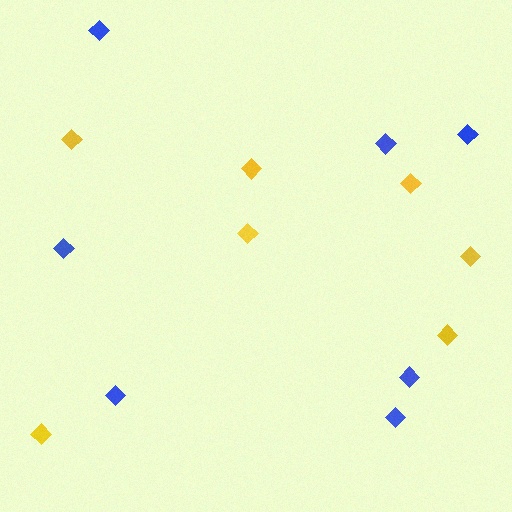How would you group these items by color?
There are 2 groups: one group of yellow diamonds (7) and one group of blue diamonds (7).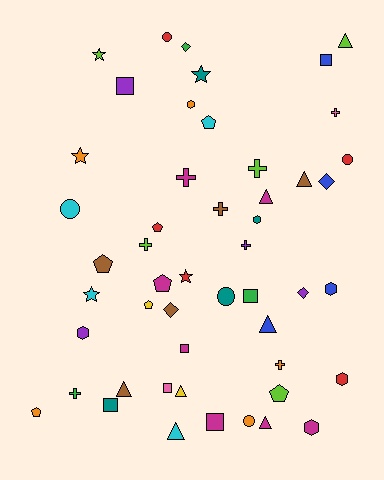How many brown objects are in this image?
There are 5 brown objects.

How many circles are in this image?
There are 5 circles.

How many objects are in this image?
There are 50 objects.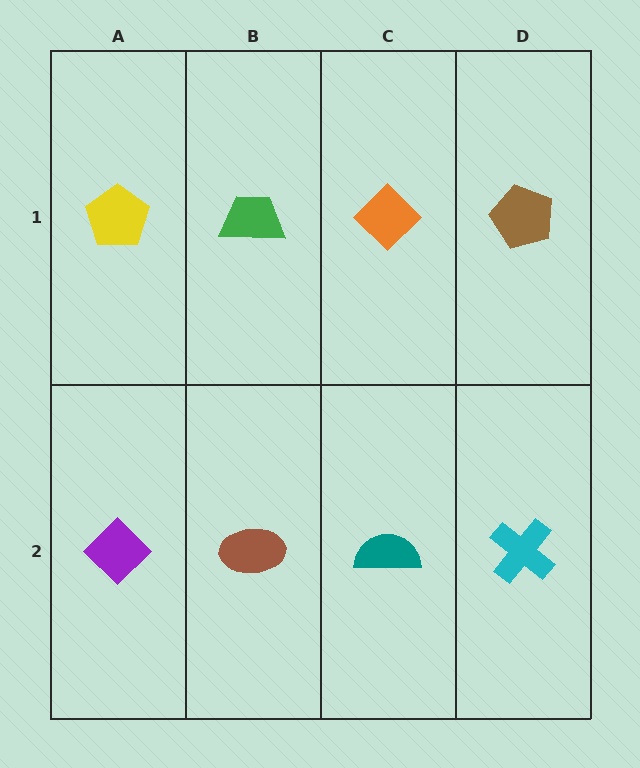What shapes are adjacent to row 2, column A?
A yellow pentagon (row 1, column A), a brown ellipse (row 2, column B).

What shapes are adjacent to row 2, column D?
A brown pentagon (row 1, column D), a teal semicircle (row 2, column C).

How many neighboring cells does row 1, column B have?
3.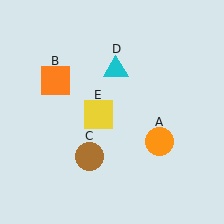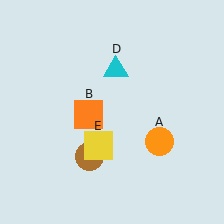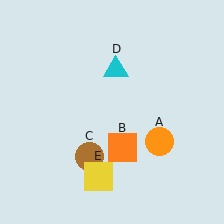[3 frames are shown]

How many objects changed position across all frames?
2 objects changed position: orange square (object B), yellow square (object E).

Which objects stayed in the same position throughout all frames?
Orange circle (object A) and brown circle (object C) and cyan triangle (object D) remained stationary.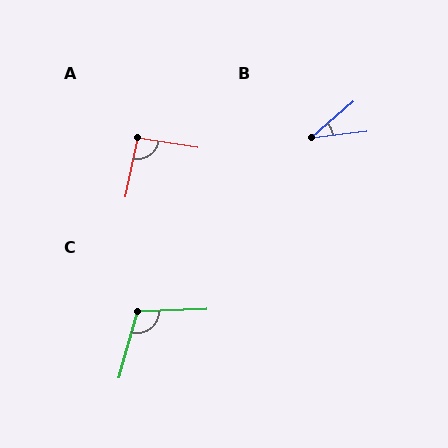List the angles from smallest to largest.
B (34°), A (93°), C (108°).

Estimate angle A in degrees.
Approximately 93 degrees.